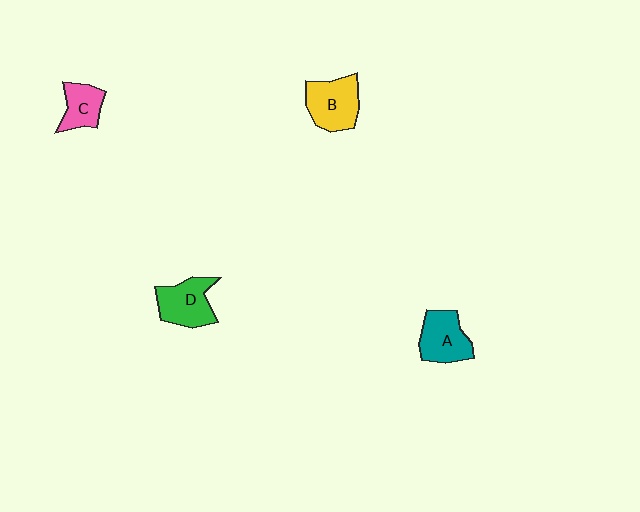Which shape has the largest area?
Shape B (yellow).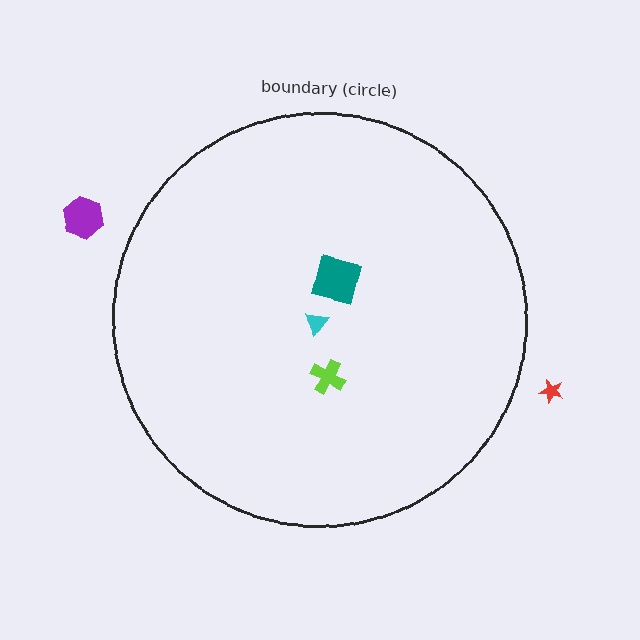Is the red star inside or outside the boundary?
Outside.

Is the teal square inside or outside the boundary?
Inside.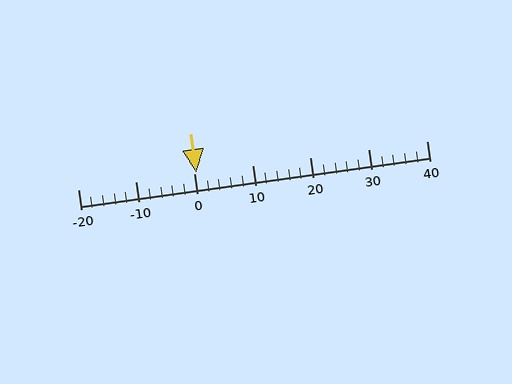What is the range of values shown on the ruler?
The ruler shows values from -20 to 40.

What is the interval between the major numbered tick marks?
The major tick marks are spaced 10 units apart.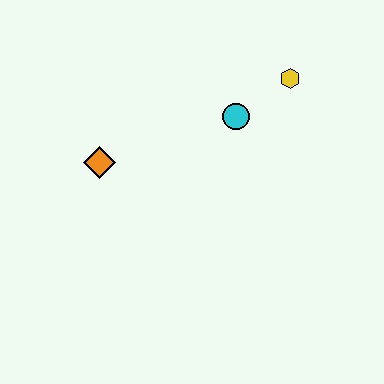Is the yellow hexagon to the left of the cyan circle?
No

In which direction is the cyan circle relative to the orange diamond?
The cyan circle is to the right of the orange diamond.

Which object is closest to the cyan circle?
The yellow hexagon is closest to the cyan circle.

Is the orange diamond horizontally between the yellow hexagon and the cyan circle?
No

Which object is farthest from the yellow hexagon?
The orange diamond is farthest from the yellow hexagon.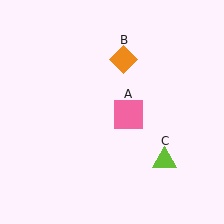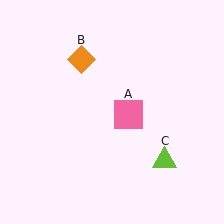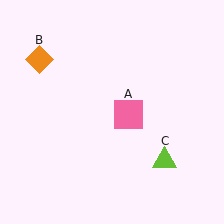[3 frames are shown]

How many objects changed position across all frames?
1 object changed position: orange diamond (object B).